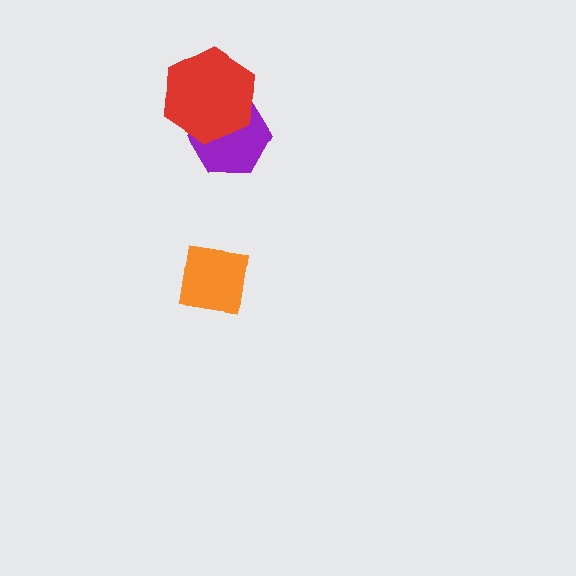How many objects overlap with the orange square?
0 objects overlap with the orange square.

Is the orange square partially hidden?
No, no other shape covers it.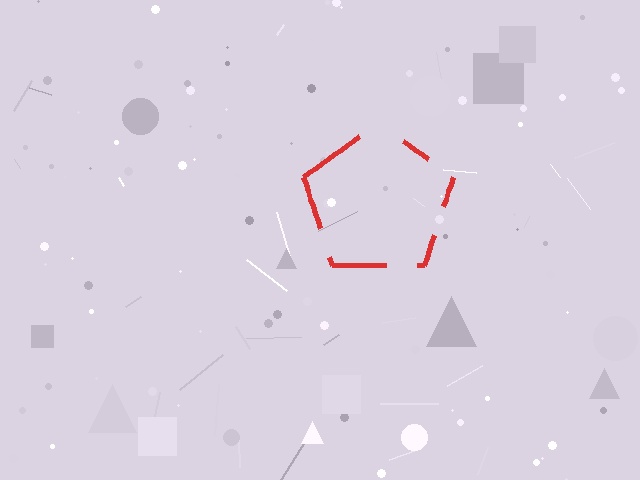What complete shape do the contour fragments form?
The contour fragments form a pentagon.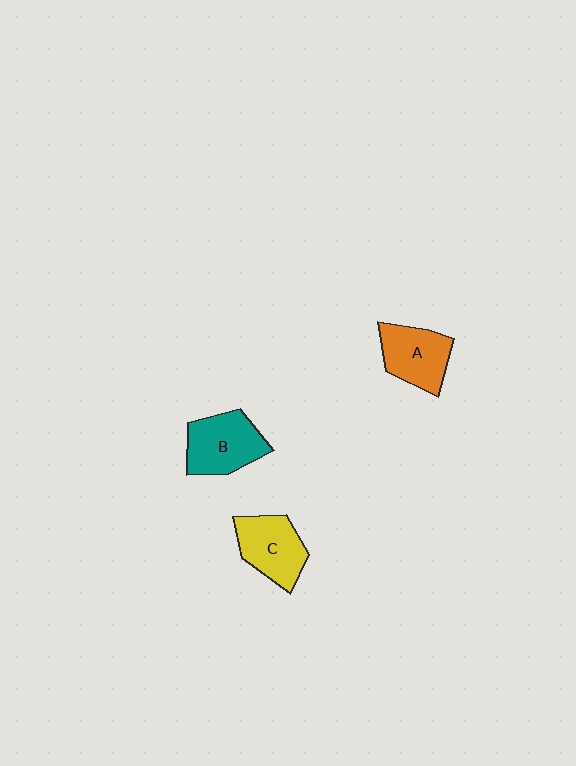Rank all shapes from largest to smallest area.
From largest to smallest: B (teal), C (yellow), A (orange).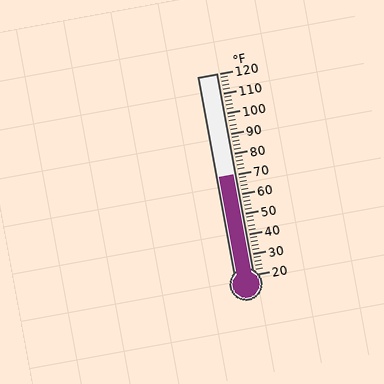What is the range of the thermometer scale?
The thermometer scale ranges from 20°F to 120°F.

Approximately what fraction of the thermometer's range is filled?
The thermometer is filled to approximately 50% of its range.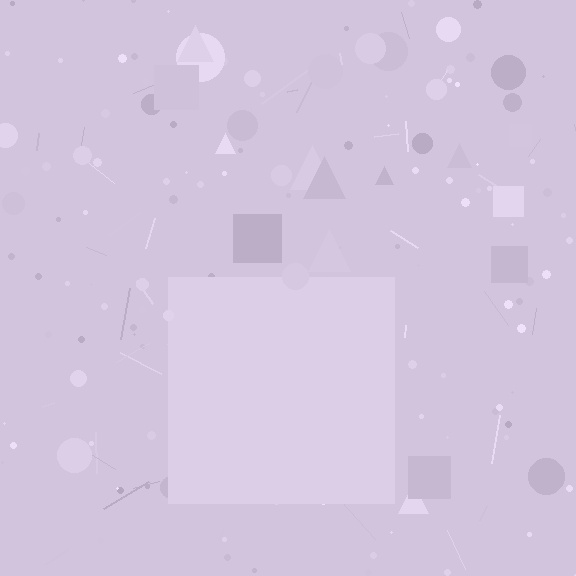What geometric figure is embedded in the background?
A square is embedded in the background.